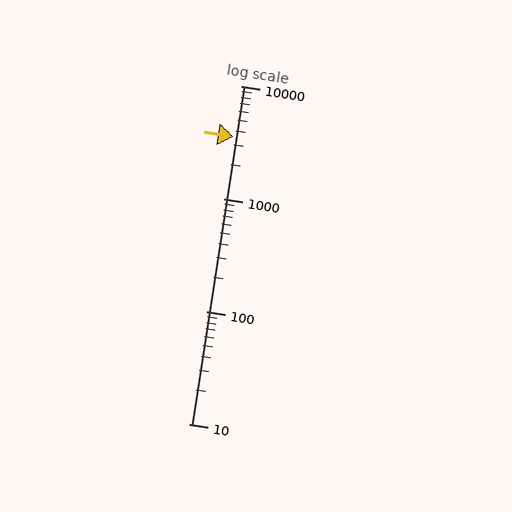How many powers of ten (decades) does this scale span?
The scale spans 3 decades, from 10 to 10000.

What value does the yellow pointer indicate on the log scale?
The pointer indicates approximately 3500.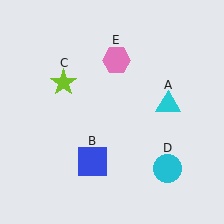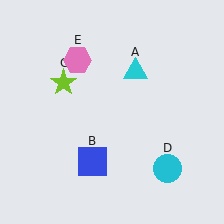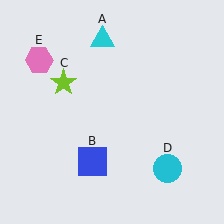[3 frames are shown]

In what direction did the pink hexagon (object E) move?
The pink hexagon (object E) moved left.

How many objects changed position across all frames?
2 objects changed position: cyan triangle (object A), pink hexagon (object E).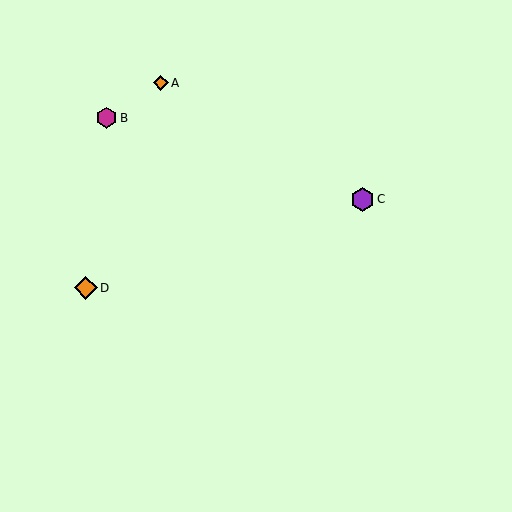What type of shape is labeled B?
Shape B is a magenta hexagon.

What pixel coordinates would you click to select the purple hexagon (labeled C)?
Click at (363, 199) to select the purple hexagon C.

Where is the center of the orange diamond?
The center of the orange diamond is at (86, 288).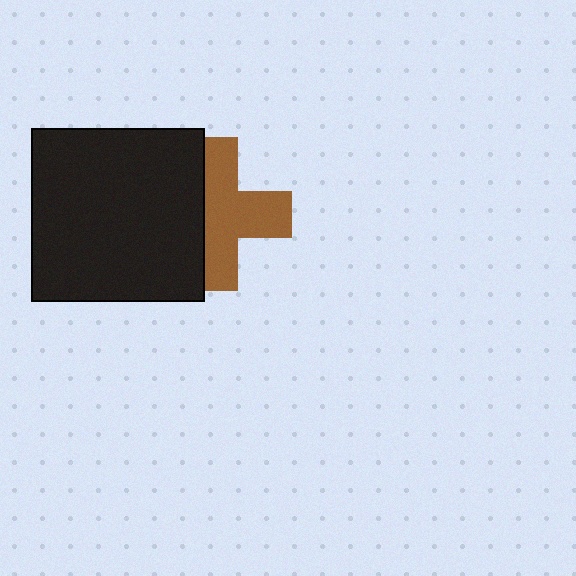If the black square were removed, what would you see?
You would see the complete brown cross.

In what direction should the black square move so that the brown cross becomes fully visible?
The black square should move left. That is the shortest direction to clear the overlap and leave the brown cross fully visible.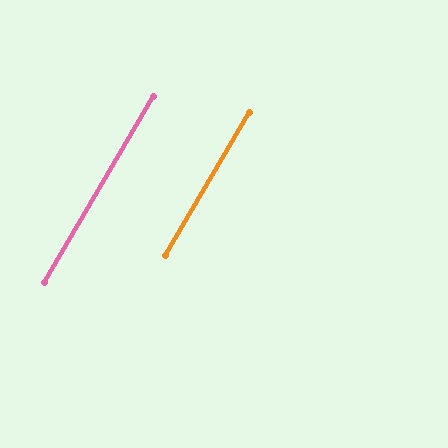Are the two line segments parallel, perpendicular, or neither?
Parallel — their directions differ by only 0.1°.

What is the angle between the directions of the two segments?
Approximately 0 degrees.